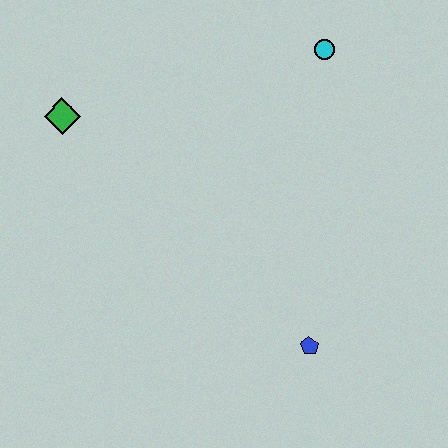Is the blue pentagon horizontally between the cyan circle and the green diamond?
Yes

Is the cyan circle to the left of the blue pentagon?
No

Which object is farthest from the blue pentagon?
The green diamond is farthest from the blue pentagon.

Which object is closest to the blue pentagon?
The cyan circle is closest to the blue pentagon.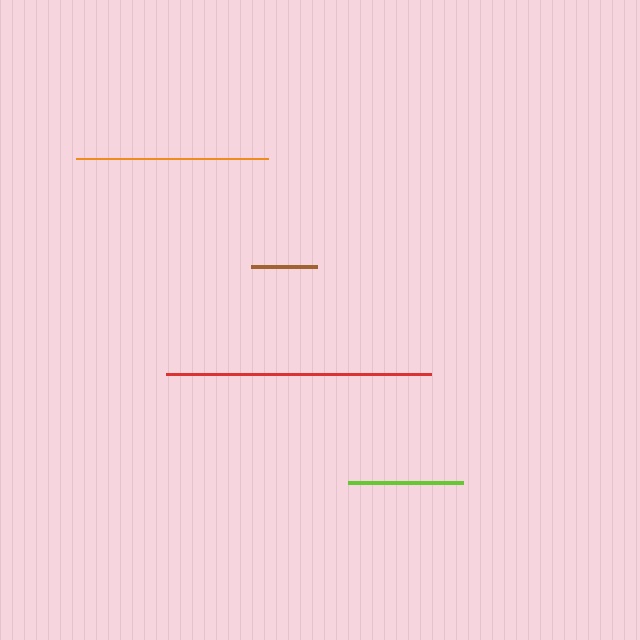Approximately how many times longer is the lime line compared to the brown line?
The lime line is approximately 1.7 times the length of the brown line.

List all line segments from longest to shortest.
From longest to shortest: red, orange, lime, brown.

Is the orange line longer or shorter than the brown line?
The orange line is longer than the brown line.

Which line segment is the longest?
The red line is the longest at approximately 266 pixels.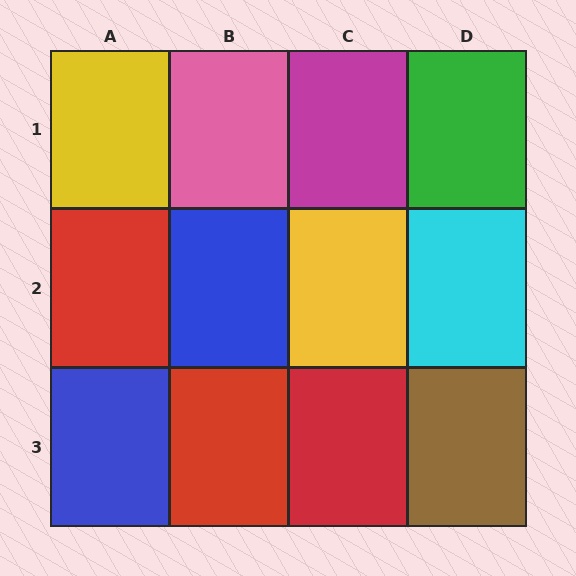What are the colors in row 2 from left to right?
Red, blue, yellow, cyan.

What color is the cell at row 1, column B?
Pink.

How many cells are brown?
1 cell is brown.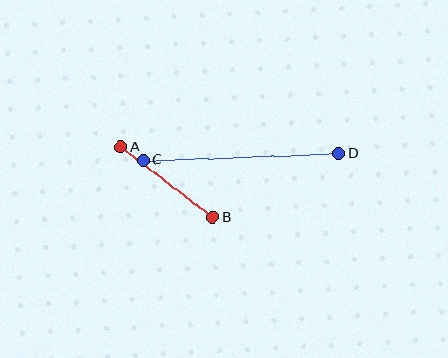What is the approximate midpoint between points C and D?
The midpoint is at approximately (241, 157) pixels.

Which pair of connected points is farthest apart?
Points C and D are farthest apart.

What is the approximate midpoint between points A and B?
The midpoint is at approximately (167, 182) pixels.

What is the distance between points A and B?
The distance is approximately 116 pixels.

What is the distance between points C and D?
The distance is approximately 196 pixels.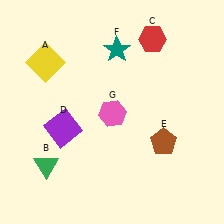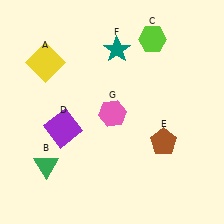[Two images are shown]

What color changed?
The hexagon (C) changed from red in Image 1 to lime in Image 2.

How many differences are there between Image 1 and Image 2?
There is 1 difference between the two images.